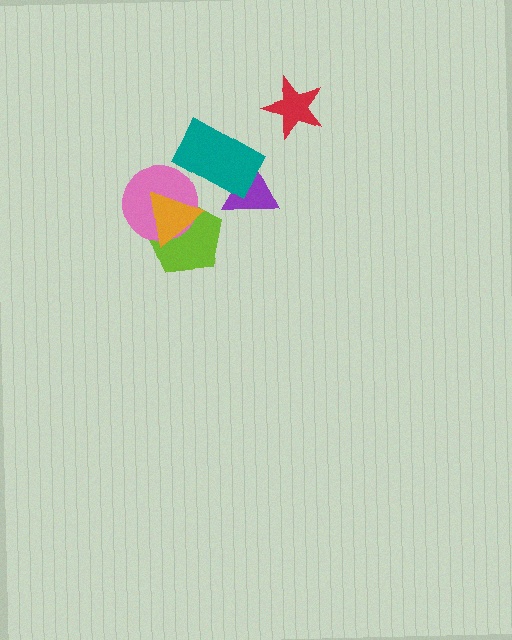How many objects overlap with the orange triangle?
2 objects overlap with the orange triangle.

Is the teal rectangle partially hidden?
No, no other shape covers it.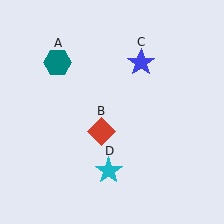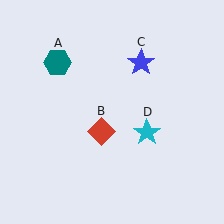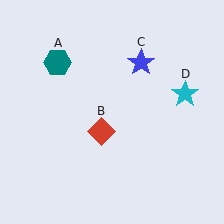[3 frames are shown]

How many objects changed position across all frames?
1 object changed position: cyan star (object D).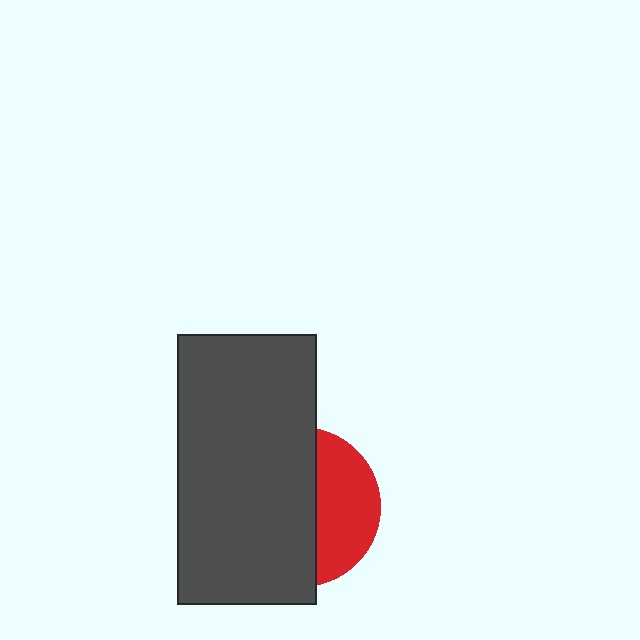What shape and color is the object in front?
The object in front is a dark gray rectangle.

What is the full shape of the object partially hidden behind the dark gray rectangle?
The partially hidden object is a red circle.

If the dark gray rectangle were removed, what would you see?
You would see the complete red circle.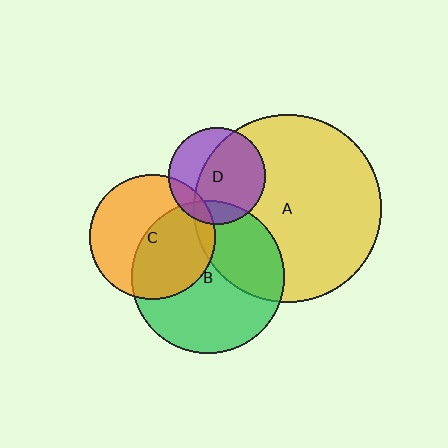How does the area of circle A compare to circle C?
Approximately 2.3 times.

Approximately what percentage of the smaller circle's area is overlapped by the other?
Approximately 35%.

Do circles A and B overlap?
Yes.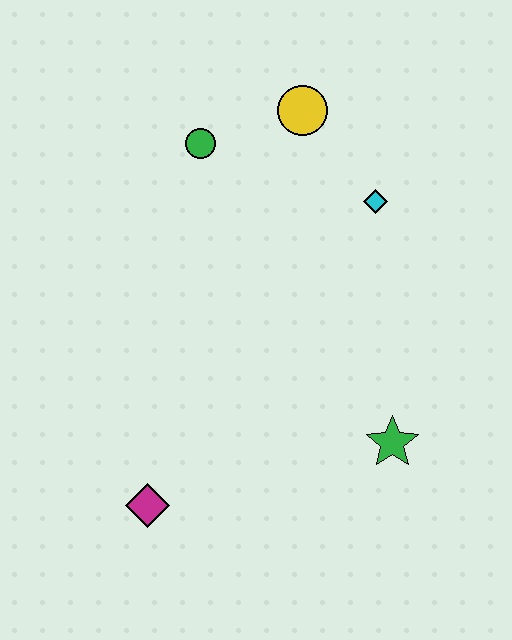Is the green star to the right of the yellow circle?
Yes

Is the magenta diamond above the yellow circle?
No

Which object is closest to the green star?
The cyan diamond is closest to the green star.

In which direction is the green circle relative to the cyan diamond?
The green circle is to the left of the cyan diamond.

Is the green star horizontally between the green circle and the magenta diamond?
No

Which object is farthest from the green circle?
The magenta diamond is farthest from the green circle.